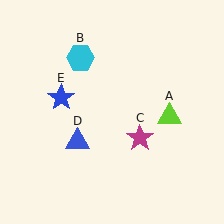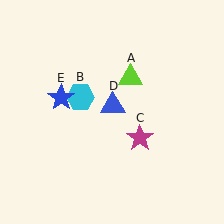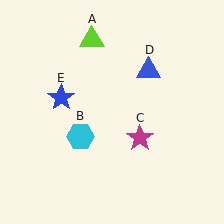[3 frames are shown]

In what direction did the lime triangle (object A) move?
The lime triangle (object A) moved up and to the left.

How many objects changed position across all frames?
3 objects changed position: lime triangle (object A), cyan hexagon (object B), blue triangle (object D).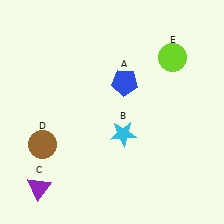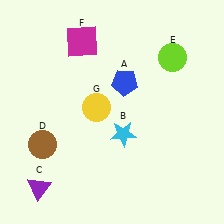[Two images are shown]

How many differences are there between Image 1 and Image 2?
There are 2 differences between the two images.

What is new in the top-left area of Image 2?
A magenta square (F) was added in the top-left area of Image 2.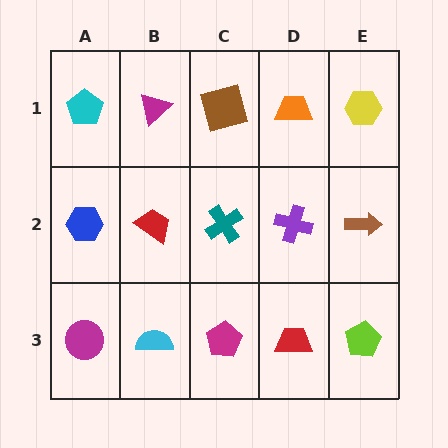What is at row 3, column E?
A lime pentagon.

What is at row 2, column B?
A red trapezoid.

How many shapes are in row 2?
5 shapes.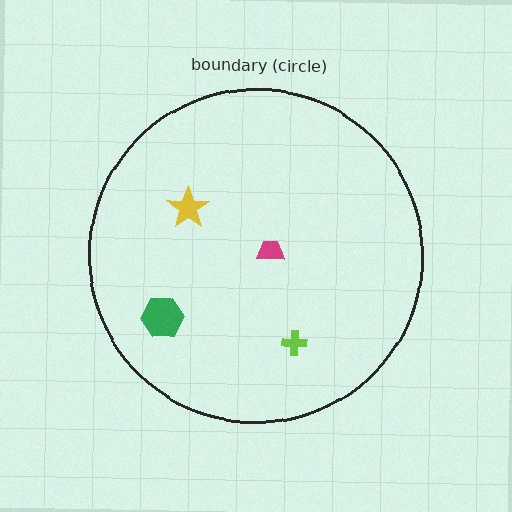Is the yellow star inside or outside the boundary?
Inside.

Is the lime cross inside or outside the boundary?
Inside.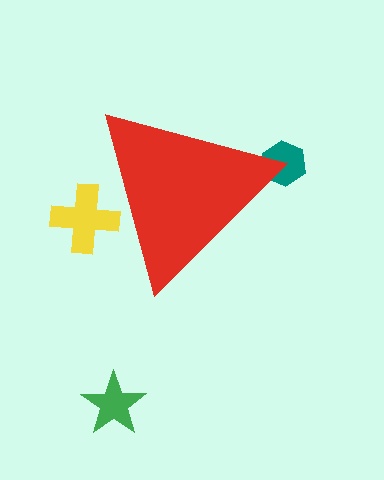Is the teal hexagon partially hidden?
Yes, the teal hexagon is partially hidden behind the red triangle.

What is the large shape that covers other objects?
A red triangle.